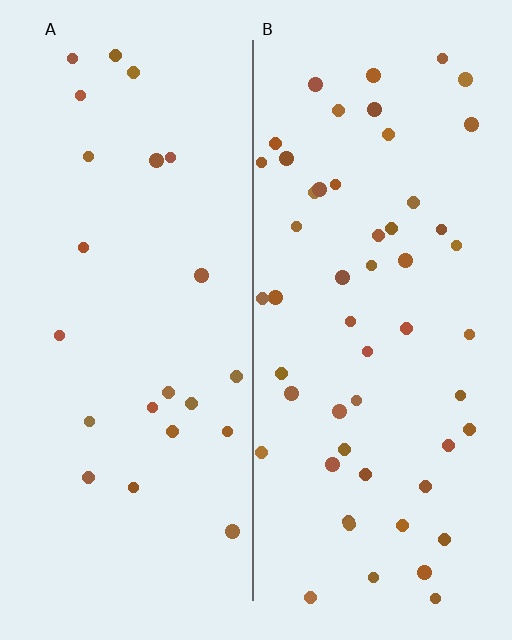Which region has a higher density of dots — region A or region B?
B (the right).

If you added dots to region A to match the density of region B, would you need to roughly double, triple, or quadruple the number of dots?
Approximately double.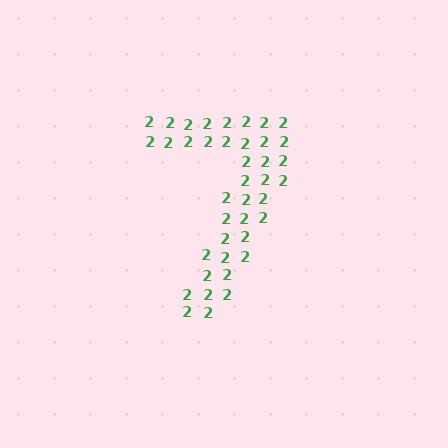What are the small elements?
The small elements are digit 2's.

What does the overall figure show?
The overall figure shows the digit 7.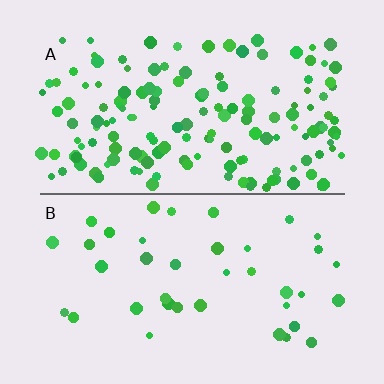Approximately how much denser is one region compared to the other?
Approximately 3.8× — region A over region B.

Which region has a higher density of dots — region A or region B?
A (the top).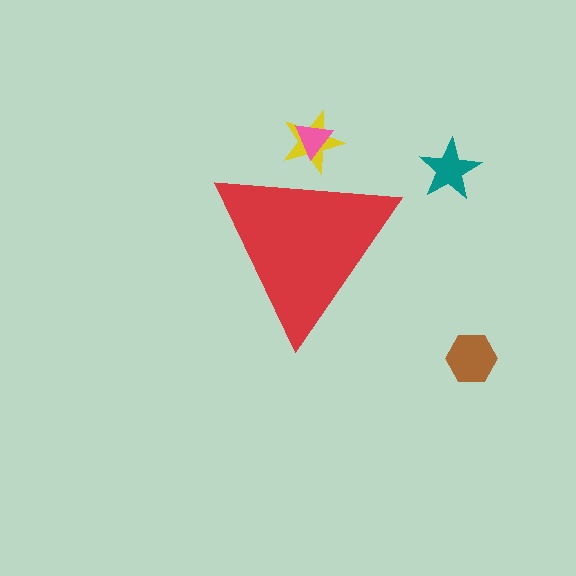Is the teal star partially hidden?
No, the teal star is fully visible.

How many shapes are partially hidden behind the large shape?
2 shapes are partially hidden.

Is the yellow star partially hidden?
Yes, the yellow star is partially hidden behind the red triangle.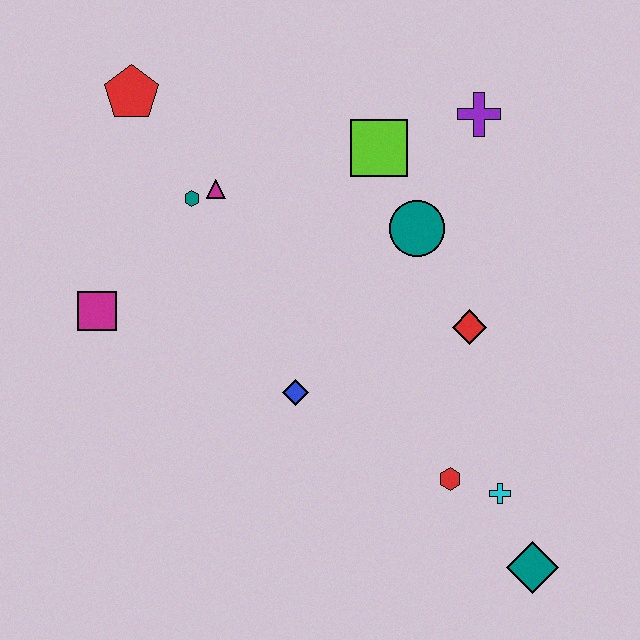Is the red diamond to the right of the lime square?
Yes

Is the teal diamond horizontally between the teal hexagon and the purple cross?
No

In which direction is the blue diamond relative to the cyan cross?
The blue diamond is to the left of the cyan cross.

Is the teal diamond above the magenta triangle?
No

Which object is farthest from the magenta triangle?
The teal diamond is farthest from the magenta triangle.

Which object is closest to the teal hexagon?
The magenta triangle is closest to the teal hexagon.